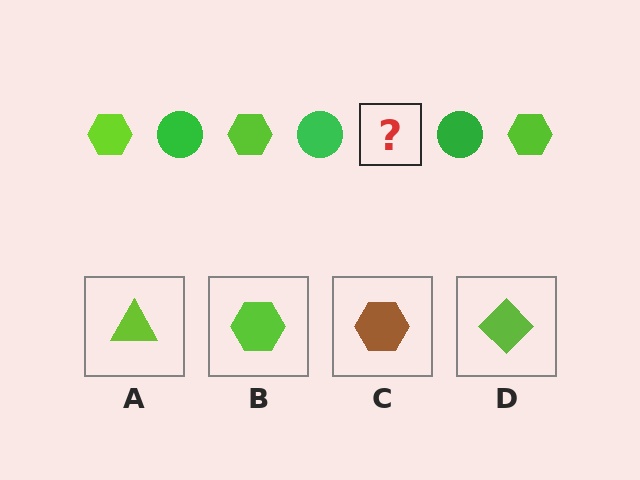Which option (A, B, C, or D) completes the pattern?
B.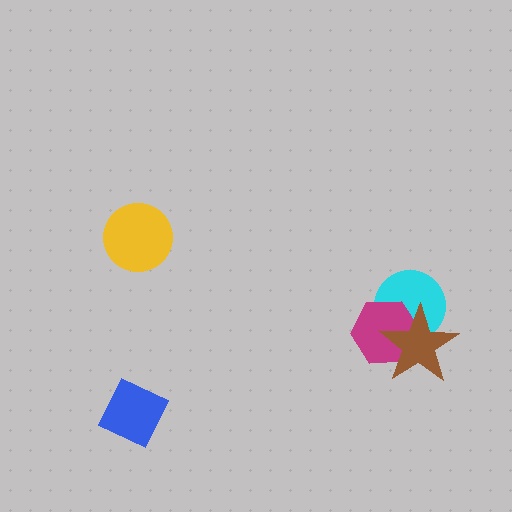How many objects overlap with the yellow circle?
0 objects overlap with the yellow circle.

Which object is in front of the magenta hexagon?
The brown star is in front of the magenta hexagon.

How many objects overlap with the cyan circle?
2 objects overlap with the cyan circle.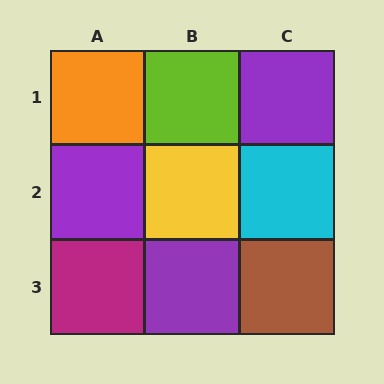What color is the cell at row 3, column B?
Purple.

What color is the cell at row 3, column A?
Magenta.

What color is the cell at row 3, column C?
Brown.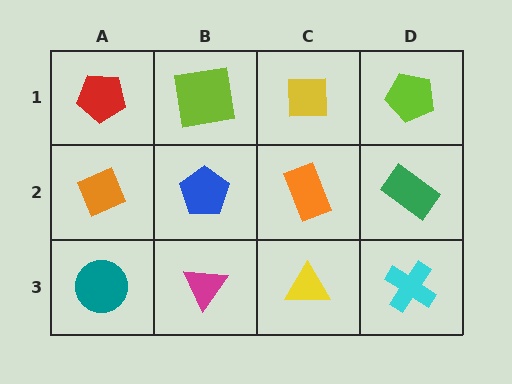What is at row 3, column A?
A teal circle.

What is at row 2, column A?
An orange diamond.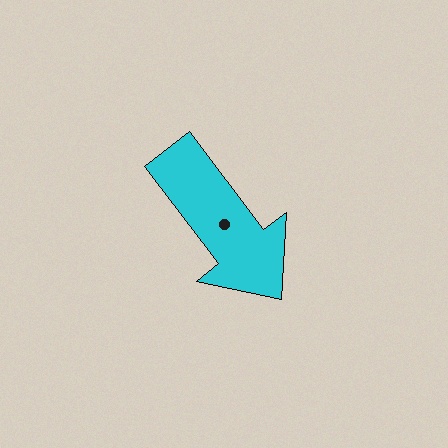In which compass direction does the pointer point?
Southeast.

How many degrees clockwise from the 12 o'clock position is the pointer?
Approximately 143 degrees.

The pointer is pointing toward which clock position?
Roughly 5 o'clock.